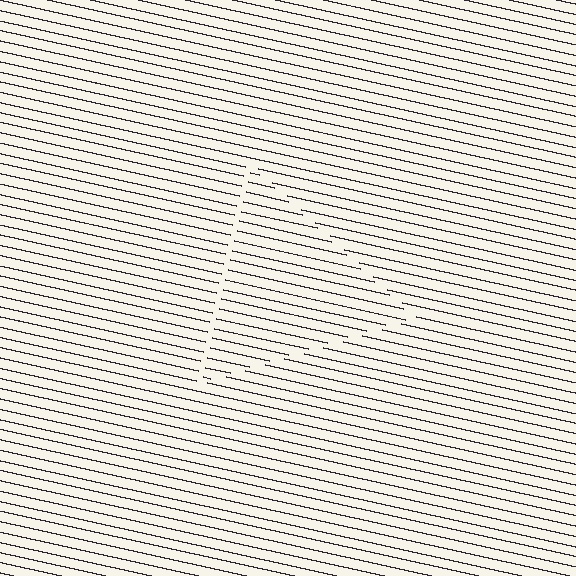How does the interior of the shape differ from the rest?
The interior of the shape contains the same grating, shifted by half a period — the contour is defined by the phase discontinuity where line-ends from the inner and outer gratings abut.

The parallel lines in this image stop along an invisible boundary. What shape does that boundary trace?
An illusory triangle. The interior of the shape contains the same grating, shifted by half a period — the contour is defined by the phase discontinuity where line-ends from the inner and outer gratings abut.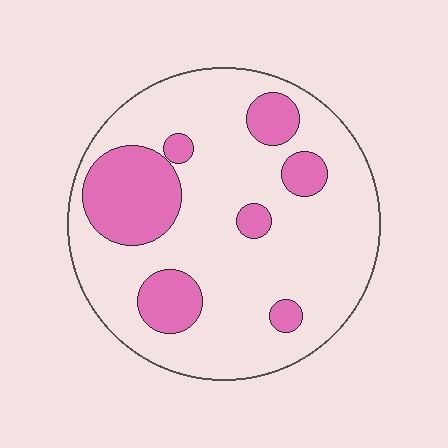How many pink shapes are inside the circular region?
7.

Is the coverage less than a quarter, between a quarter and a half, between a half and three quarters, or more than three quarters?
Less than a quarter.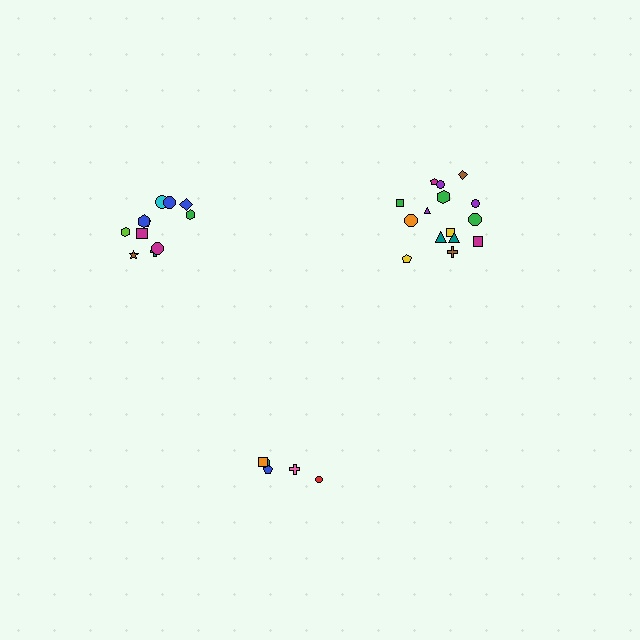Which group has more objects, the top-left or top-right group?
The top-right group.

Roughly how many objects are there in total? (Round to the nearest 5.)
Roughly 30 objects in total.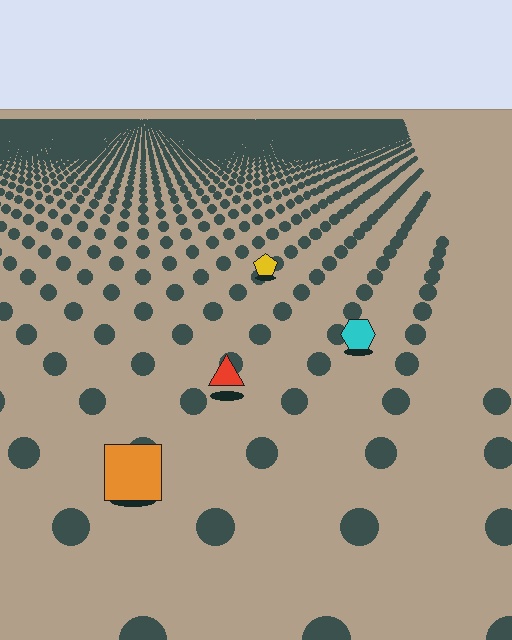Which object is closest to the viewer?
The orange square is closest. The texture marks near it are larger and more spread out.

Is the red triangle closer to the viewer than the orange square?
No. The orange square is closer — you can tell from the texture gradient: the ground texture is coarser near it.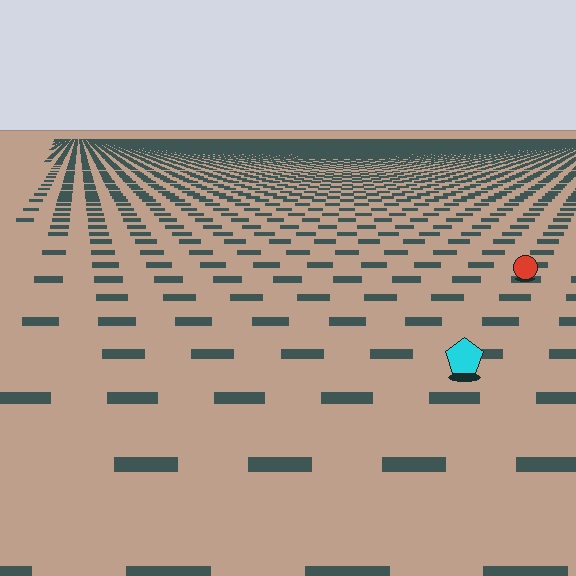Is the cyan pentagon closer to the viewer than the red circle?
Yes. The cyan pentagon is closer — you can tell from the texture gradient: the ground texture is coarser near it.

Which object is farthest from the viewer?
The red circle is farthest from the viewer. It appears smaller and the ground texture around it is denser.